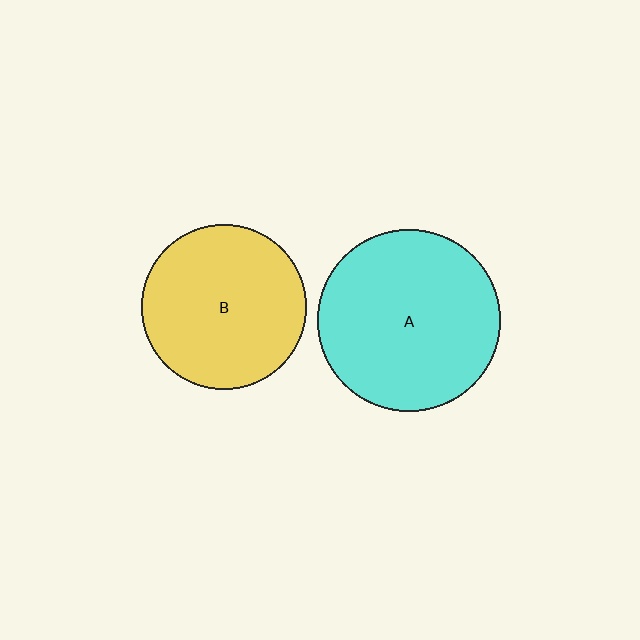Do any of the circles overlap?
No, none of the circles overlap.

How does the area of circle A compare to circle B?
Approximately 1.2 times.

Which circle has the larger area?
Circle A (cyan).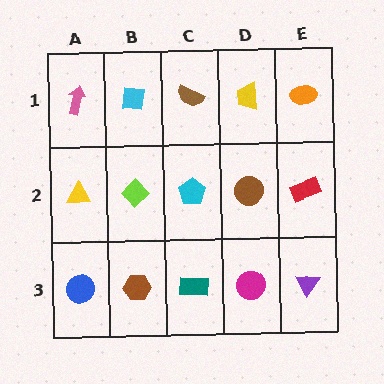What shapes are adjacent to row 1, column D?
A brown circle (row 2, column D), a brown semicircle (row 1, column C), an orange ellipse (row 1, column E).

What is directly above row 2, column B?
A cyan square.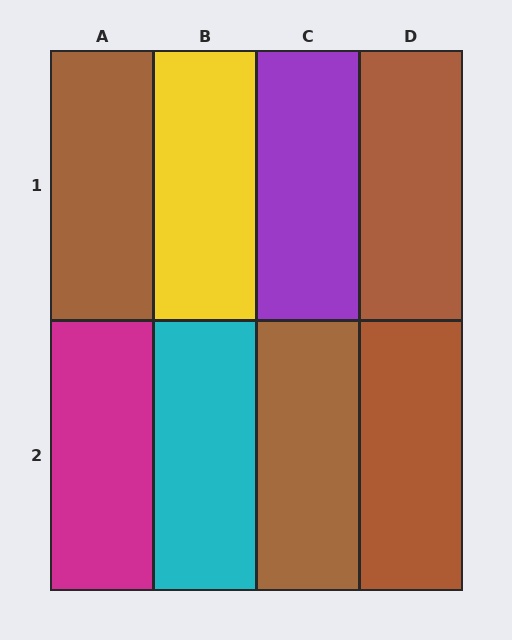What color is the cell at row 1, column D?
Brown.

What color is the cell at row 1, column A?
Brown.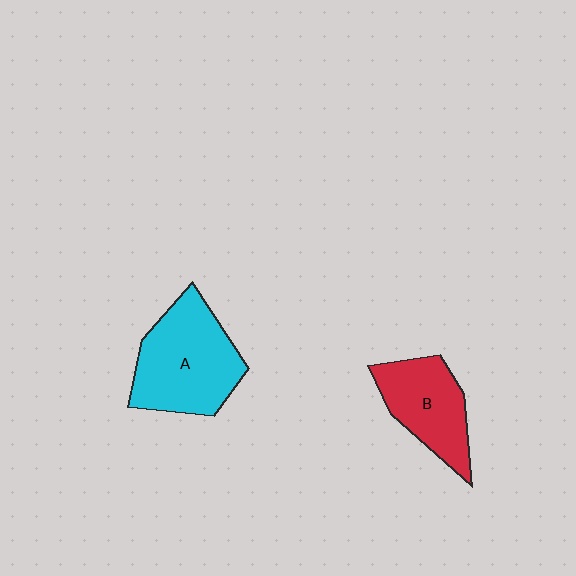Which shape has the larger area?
Shape A (cyan).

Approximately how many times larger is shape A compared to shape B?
Approximately 1.4 times.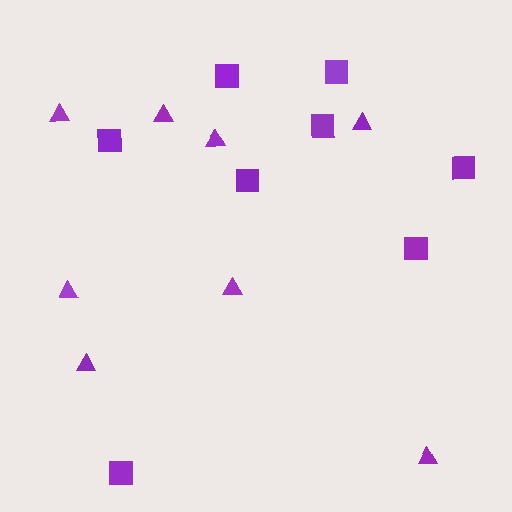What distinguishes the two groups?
There are 2 groups: one group of squares (8) and one group of triangles (8).